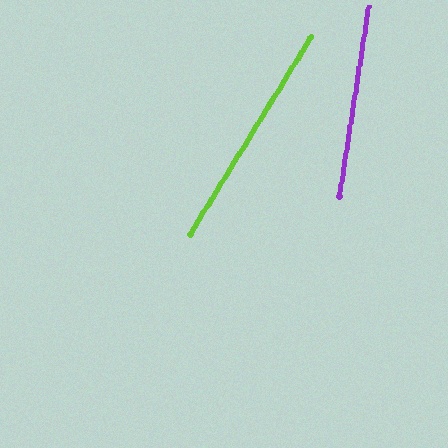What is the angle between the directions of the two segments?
Approximately 23 degrees.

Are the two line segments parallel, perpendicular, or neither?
Neither parallel nor perpendicular — they differ by about 23°.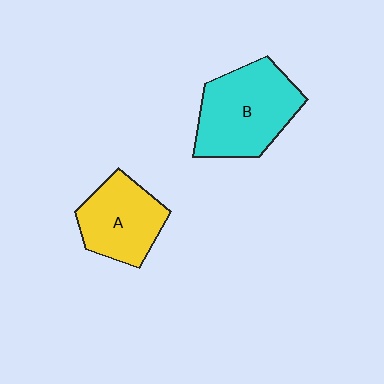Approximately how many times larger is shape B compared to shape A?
Approximately 1.4 times.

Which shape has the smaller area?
Shape A (yellow).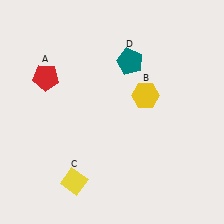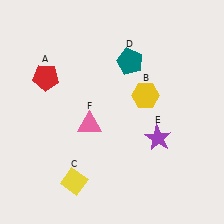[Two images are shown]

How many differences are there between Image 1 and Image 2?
There are 2 differences between the two images.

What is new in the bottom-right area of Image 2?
A purple star (E) was added in the bottom-right area of Image 2.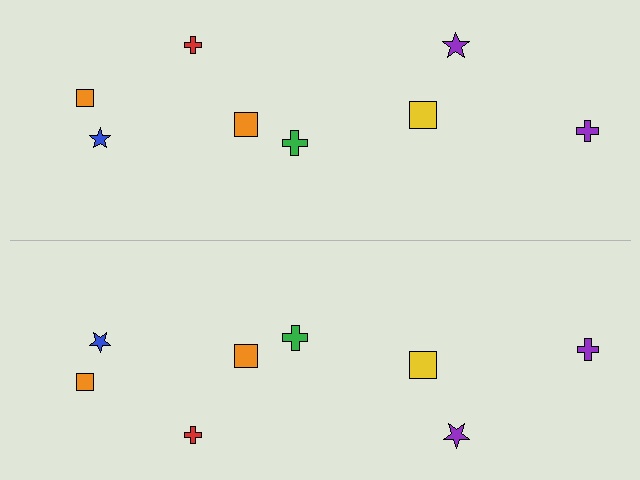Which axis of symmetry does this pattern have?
The pattern has a horizontal axis of symmetry running through the center of the image.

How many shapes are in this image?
There are 16 shapes in this image.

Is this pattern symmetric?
Yes, this pattern has bilateral (reflection) symmetry.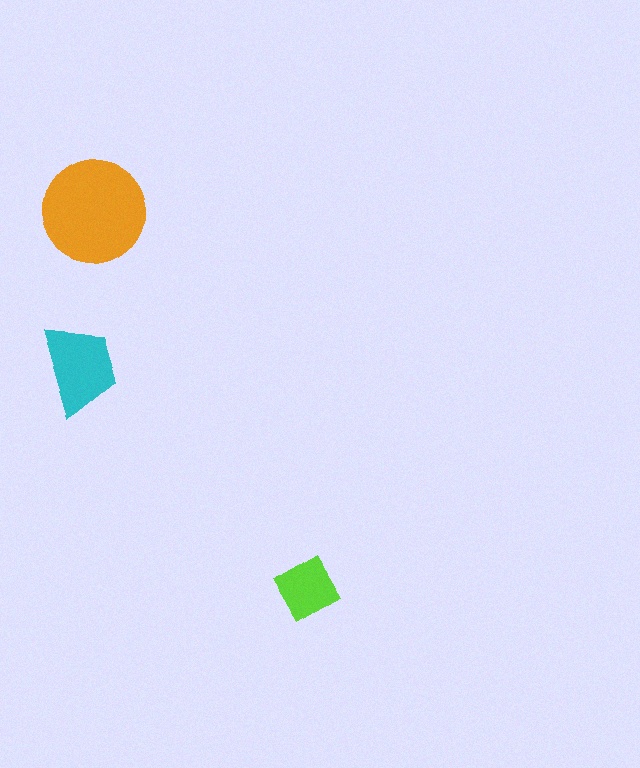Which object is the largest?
The orange circle.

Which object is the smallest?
The lime diamond.